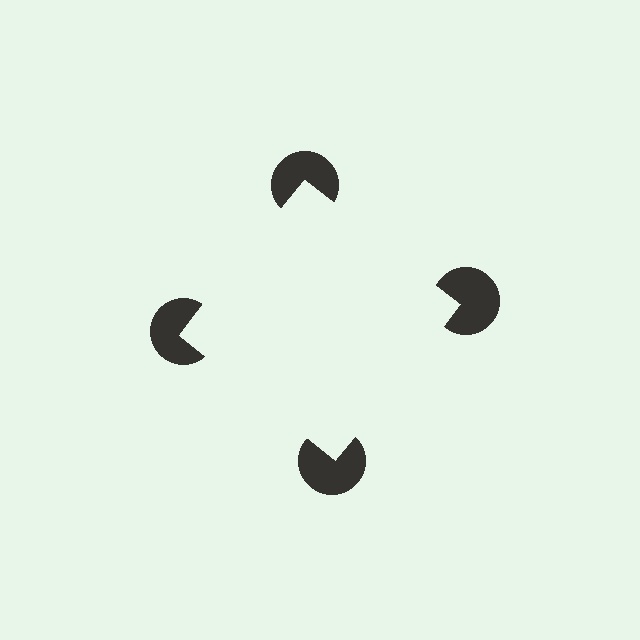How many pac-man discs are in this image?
There are 4 — one at each vertex of the illusory square.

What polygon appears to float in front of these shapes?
An illusory square — its edges are inferred from the aligned wedge cuts in the pac-man discs, not physically drawn.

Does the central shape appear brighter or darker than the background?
It typically appears slightly brighter than the background, even though no actual brightness change is drawn.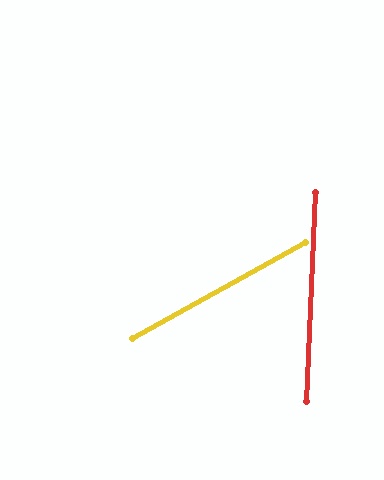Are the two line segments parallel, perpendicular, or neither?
Neither parallel nor perpendicular — they differ by about 58°.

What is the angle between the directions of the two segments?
Approximately 58 degrees.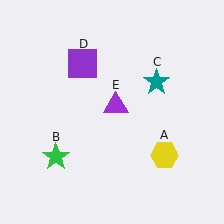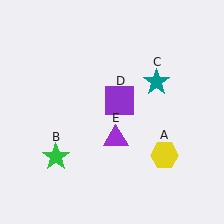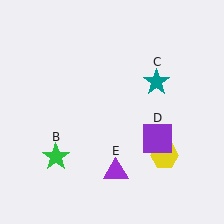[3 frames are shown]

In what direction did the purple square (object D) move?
The purple square (object D) moved down and to the right.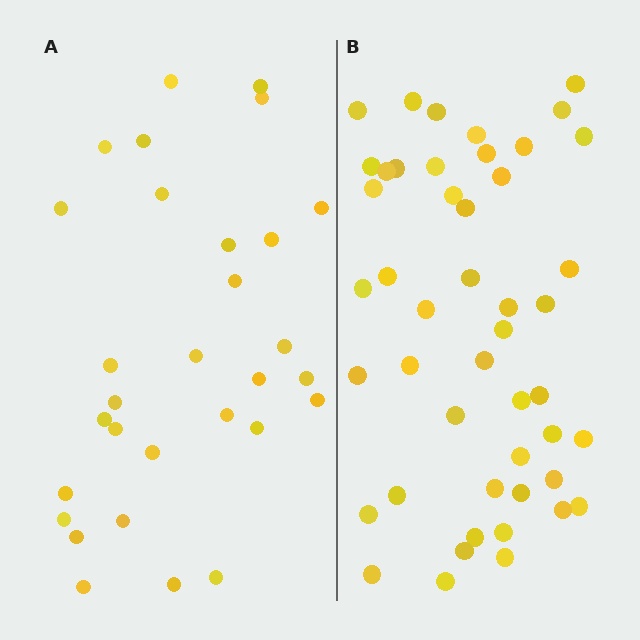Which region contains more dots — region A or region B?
Region B (the right region) has more dots.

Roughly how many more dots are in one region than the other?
Region B has approximately 15 more dots than region A.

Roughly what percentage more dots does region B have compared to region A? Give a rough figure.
About 55% more.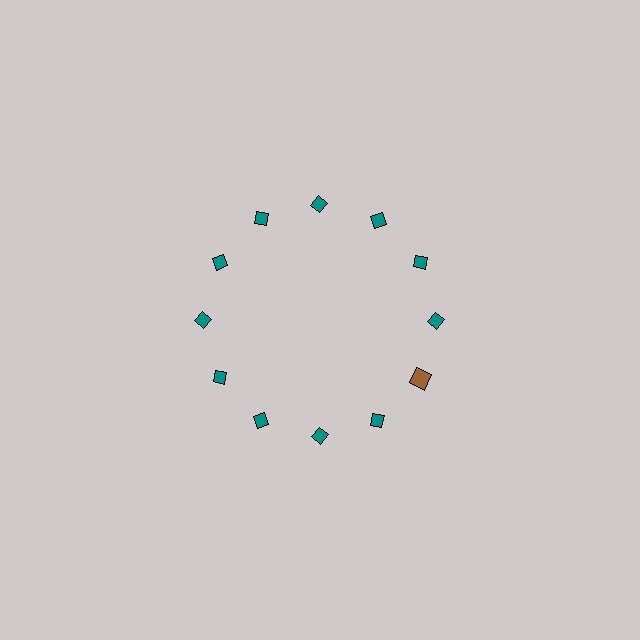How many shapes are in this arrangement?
There are 12 shapes arranged in a ring pattern.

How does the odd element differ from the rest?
It differs in both color (brown instead of teal) and shape (square instead of diamond).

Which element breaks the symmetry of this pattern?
The brown square at roughly the 4 o'clock position breaks the symmetry. All other shapes are teal diamonds.